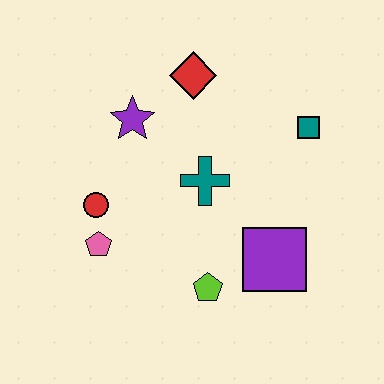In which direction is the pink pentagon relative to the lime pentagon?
The pink pentagon is to the left of the lime pentagon.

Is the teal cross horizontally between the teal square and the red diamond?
Yes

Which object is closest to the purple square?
The lime pentagon is closest to the purple square.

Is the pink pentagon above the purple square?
Yes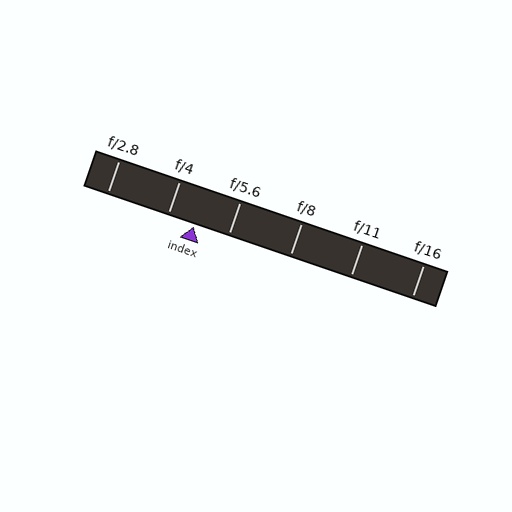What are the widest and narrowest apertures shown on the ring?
The widest aperture shown is f/2.8 and the narrowest is f/16.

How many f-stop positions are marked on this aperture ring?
There are 6 f-stop positions marked.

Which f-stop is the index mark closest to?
The index mark is closest to f/4.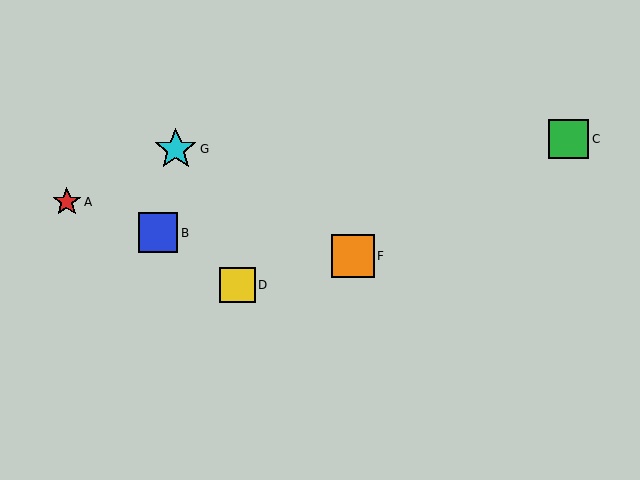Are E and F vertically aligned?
Yes, both are at x≈353.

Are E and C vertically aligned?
No, E is at x≈353 and C is at x≈569.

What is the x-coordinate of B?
Object B is at x≈158.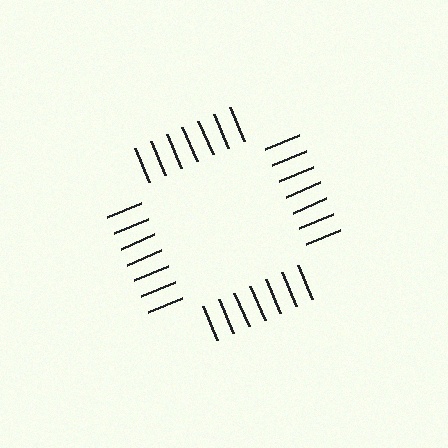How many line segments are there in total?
28 — 7 along each of the 4 edges.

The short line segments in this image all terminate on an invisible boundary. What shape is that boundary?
An illusory square — the line segments terminate on its edges but no continuous stroke is drawn.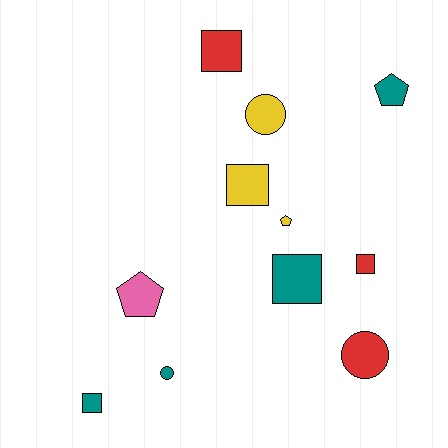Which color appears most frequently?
Teal, with 4 objects.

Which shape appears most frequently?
Square, with 5 objects.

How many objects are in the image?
There are 11 objects.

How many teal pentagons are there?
There is 1 teal pentagon.